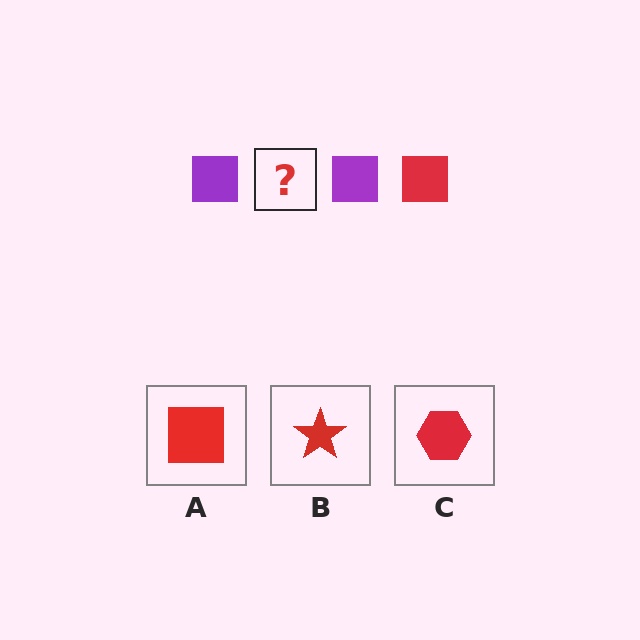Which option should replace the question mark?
Option A.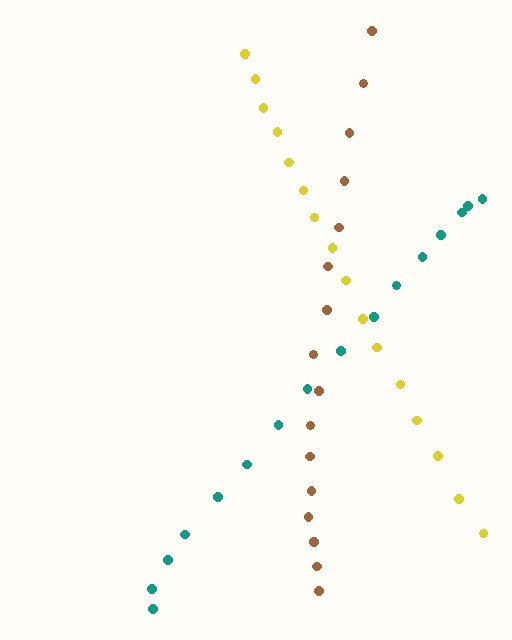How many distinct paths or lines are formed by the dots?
There are 3 distinct paths.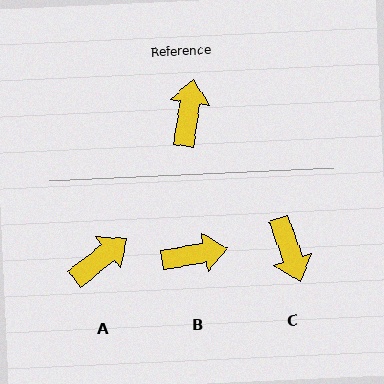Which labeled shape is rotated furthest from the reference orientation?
C, about 151 degrees away.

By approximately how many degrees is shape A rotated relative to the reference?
Approximately 43 degrees clockwise.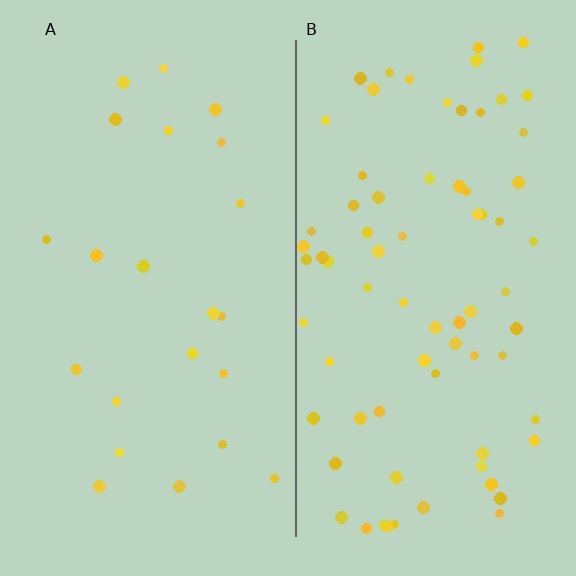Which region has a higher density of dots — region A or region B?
B (the right).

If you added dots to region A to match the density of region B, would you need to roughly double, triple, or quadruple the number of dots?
Approximately triple.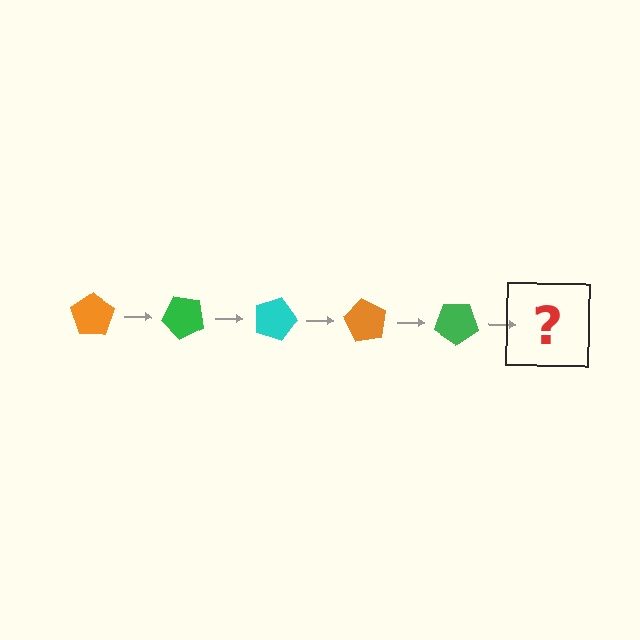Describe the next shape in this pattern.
It should be a cyan pentagon, rotated 225 degrees from the start.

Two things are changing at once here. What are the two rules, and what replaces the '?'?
The two rules are that it rotates 45 degrees each step and the color cycles through orange, green, and cyan. The '?' should be a cyan pentagon, rotated 225 degrees from the start.